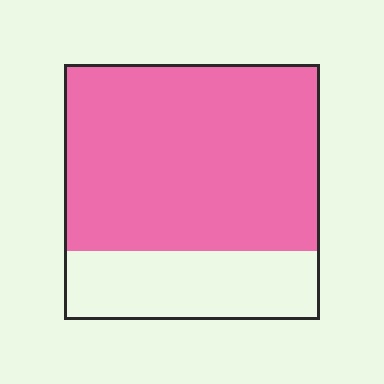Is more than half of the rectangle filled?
Yes.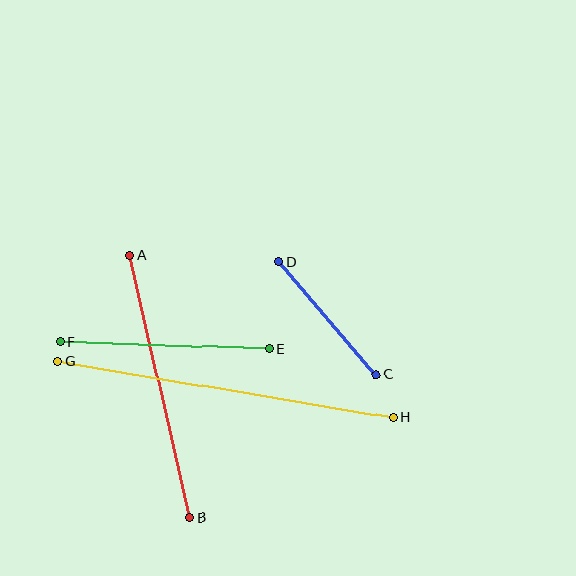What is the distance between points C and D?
The distance is approximately 149 pixels.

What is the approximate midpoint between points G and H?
The midpoint is at approximately (226, 390) pixels.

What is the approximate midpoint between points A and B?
The midpoint is at approximately (160, 386) pixels.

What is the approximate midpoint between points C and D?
The midpoint is at approximately (328, 318) pixels.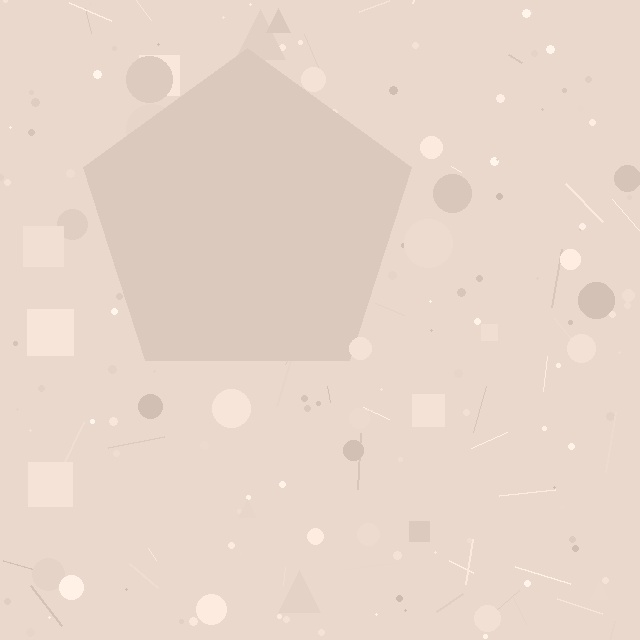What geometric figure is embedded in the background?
A pentagon is embedded in the background.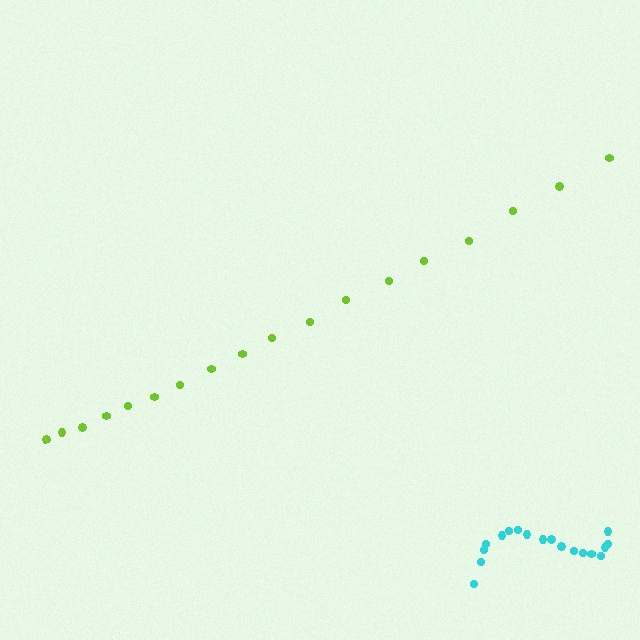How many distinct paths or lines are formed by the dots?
There are 2 distinct paths.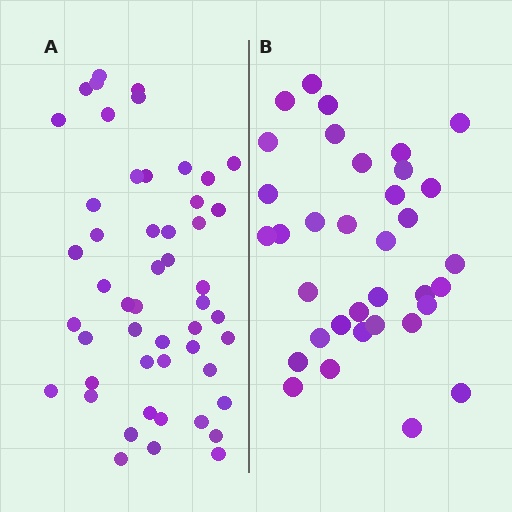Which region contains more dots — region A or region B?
Region A (the left region) has more dots.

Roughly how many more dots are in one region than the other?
Region A has approximately 15 more dots than region B.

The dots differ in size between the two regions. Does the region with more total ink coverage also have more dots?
No. Region B has more total ink coverage because its dots are larger, but region A actually contains more individual dots. Total area can be misleading — the number of items is what matters here.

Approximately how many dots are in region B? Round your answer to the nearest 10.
About 40 dots. (The exact count is 35, which rounds to 40.)